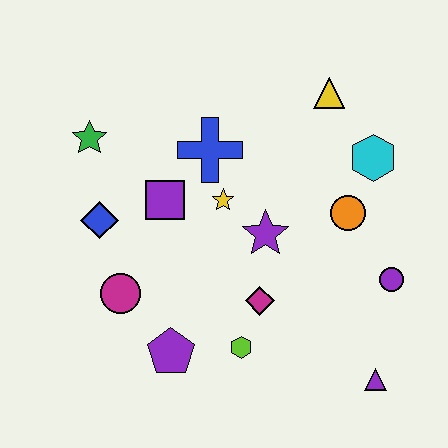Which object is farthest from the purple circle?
The green star is farthest from the purple circle.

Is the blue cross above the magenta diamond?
Yes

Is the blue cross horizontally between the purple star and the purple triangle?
No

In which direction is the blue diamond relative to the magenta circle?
The blue diamond is above the magenta circle.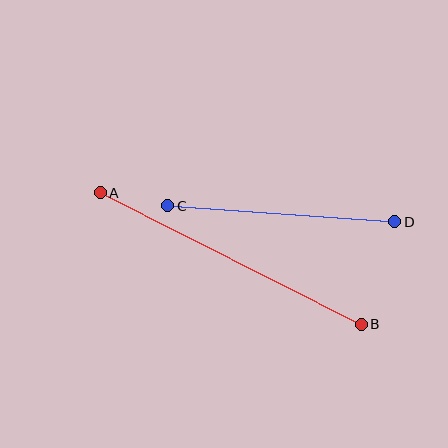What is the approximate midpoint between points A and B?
The midpoint is at approximately (231, 258) pixels.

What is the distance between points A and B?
The distance is approximately 292 pixels.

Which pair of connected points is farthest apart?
Points A and B are farthest apart.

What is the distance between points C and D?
The distance is approximately 228 pixels.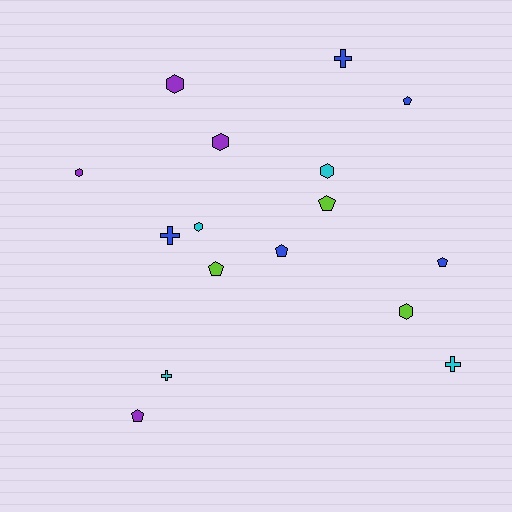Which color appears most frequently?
Blue, with 5 objects.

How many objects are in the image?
There are 16 objects.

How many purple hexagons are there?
There are 3 purple hexagons.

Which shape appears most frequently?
Pentagon, with 6 objects.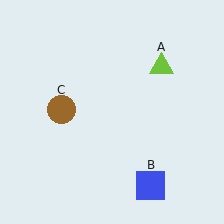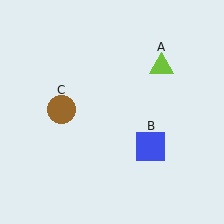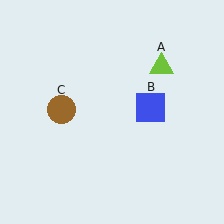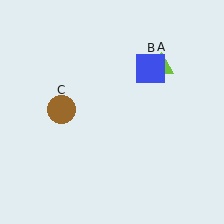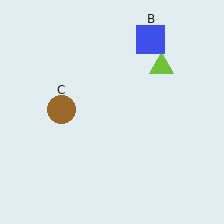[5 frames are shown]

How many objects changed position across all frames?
1 object changed position: blue square (object B).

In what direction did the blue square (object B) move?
The blue square (object B) moved up.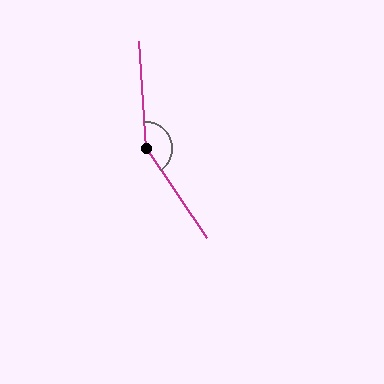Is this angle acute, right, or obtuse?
It is obtuse.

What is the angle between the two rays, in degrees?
Approximately 149 degrees.